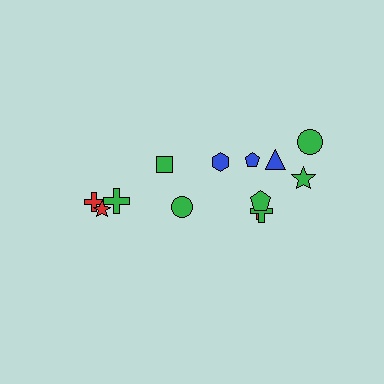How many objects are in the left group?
There are 5 objects.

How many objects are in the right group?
There are 8 objects.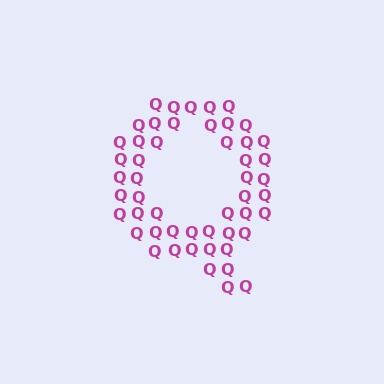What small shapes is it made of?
It is made of small letter Q's.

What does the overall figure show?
The overall figure shows the letter Q.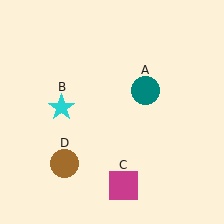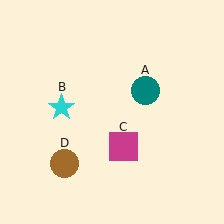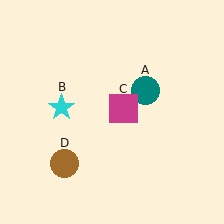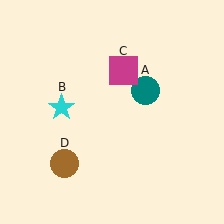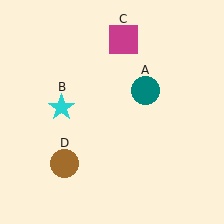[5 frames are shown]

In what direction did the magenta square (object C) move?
The magenta square (object C) moved up.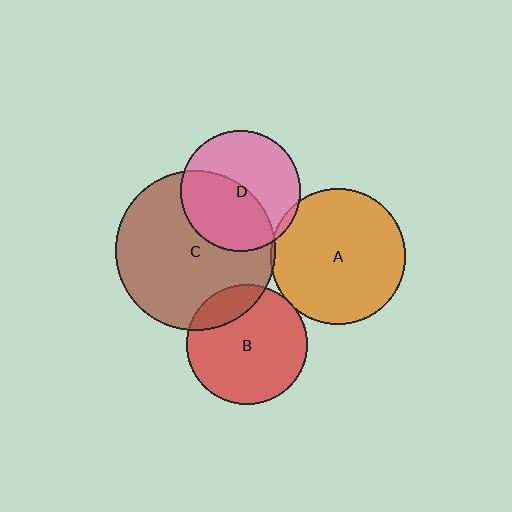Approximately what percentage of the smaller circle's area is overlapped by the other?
Approximately 5%.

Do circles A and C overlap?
Yes.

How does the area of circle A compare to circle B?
Approximately 1.3 times.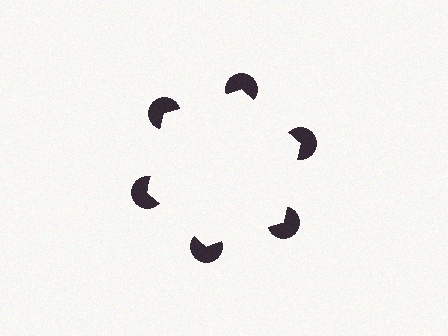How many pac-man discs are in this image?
There are 6 — one at each vertex of the illusory hexagon.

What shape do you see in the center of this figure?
An illusory hexagon — its edges are inferred from the aligned wedge cuts in the pac-man discs, not physically drawn.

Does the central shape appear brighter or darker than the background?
It typically appears slightly brighter than the background, even though no actual brightness change is drawn.